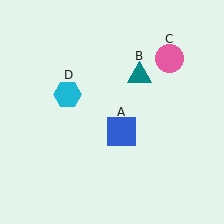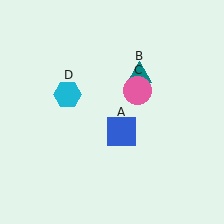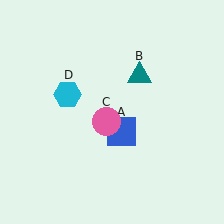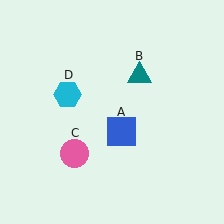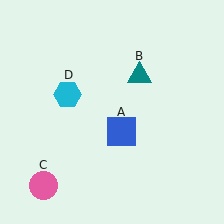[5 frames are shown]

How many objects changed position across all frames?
1 object changed position: pink circle (object C).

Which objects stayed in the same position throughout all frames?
Blue square (object A) and teal triangle (object B) and cyan hexagon (object D) remained stationary.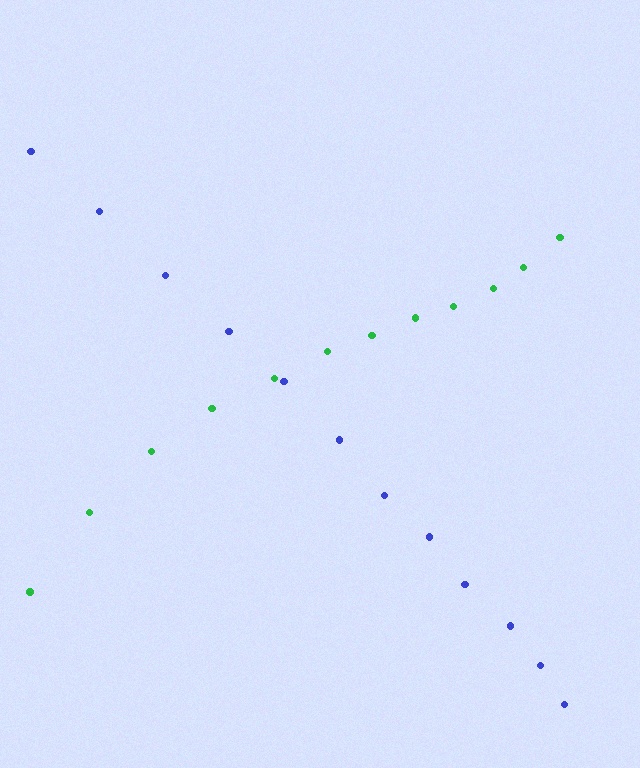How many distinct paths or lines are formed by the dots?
There are 2 distinct paths.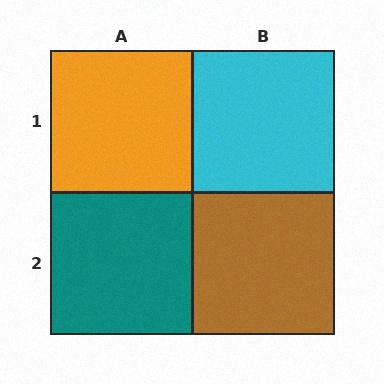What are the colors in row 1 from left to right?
Orange, cyan.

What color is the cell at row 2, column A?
Teal.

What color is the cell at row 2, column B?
Brown.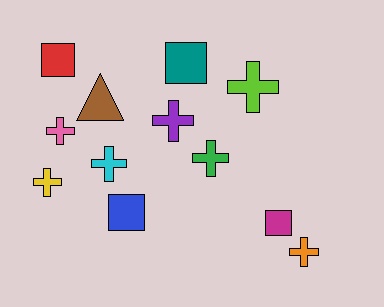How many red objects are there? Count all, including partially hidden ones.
There is 1 red object.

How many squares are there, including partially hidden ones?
There are 4 squares.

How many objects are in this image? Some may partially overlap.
There are 12 objects.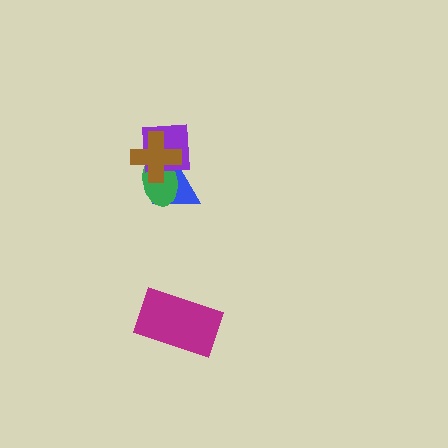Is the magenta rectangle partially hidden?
No, no other shape covers it.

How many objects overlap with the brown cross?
3 objects overlap with the brown cross.